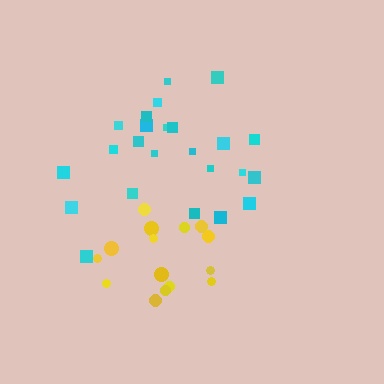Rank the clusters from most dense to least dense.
yellow, cyan.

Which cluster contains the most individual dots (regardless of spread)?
Cyan (24).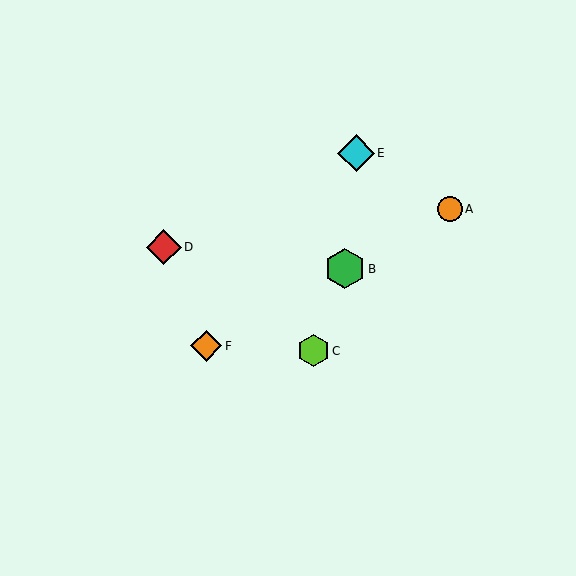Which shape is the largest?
The green hexagon (labeled B) is the largest.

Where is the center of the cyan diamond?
The center of the cyan diamond is at (356, 153).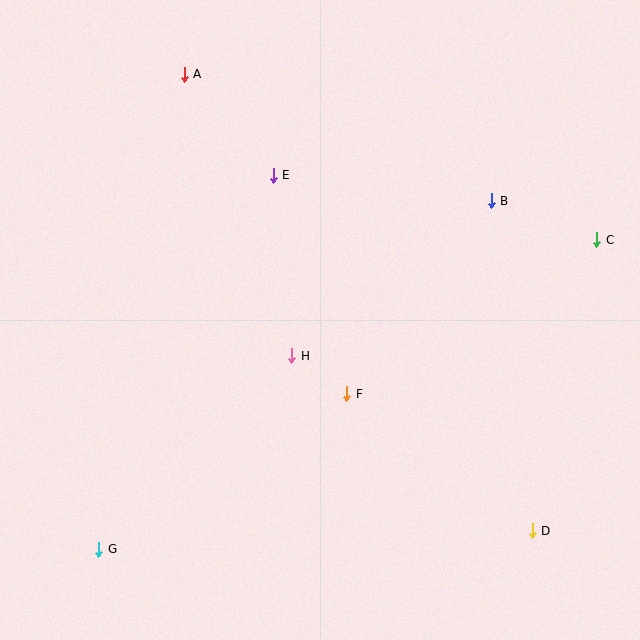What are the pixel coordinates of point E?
Point E is at (273, 175).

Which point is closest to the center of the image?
Point H at (292, 356) is closest to the center.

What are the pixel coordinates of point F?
Point F is at (347, 394).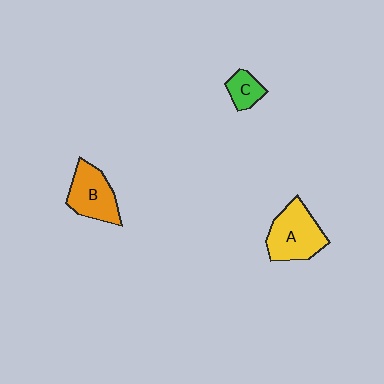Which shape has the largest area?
Shape A (yellow).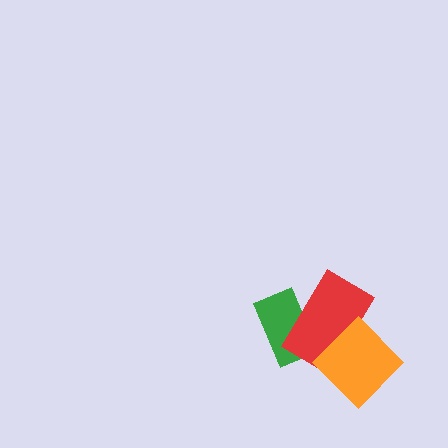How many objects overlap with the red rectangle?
2 objects overlap with the red rectangle.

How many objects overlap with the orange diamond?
1 object overlaps with the orange diamond.